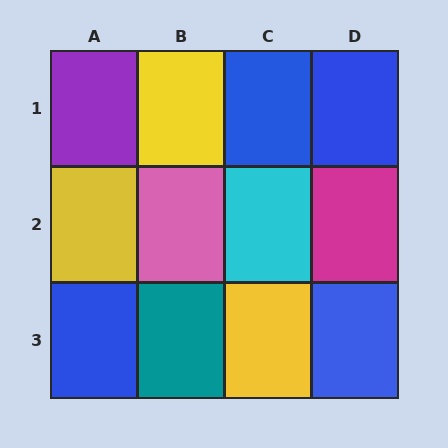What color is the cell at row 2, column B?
Pink.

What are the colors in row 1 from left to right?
Purple, yellow, blue, blue.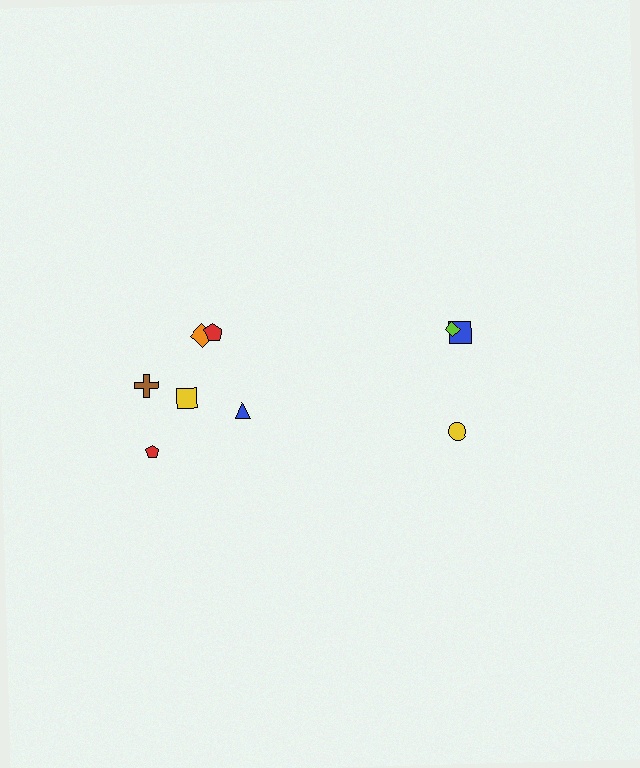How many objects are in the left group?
There are 6 objects.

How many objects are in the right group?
There are 3 objects.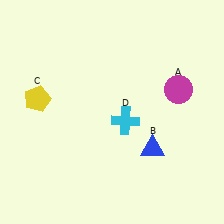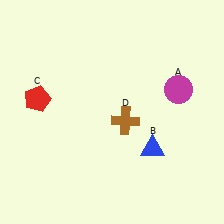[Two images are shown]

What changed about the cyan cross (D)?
In Image 1, D is cyan. In Image 2, it changed to brown.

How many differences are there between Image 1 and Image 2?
There are 2 differences between the two images.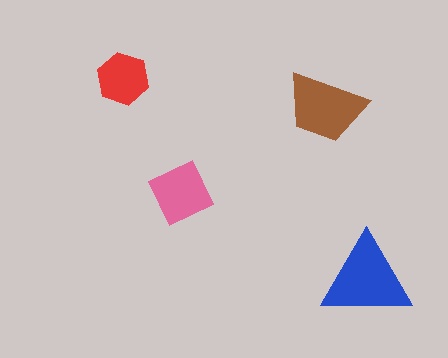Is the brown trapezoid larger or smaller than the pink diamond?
Larger.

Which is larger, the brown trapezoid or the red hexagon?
The brown trapezoid.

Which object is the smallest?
The red hexagon.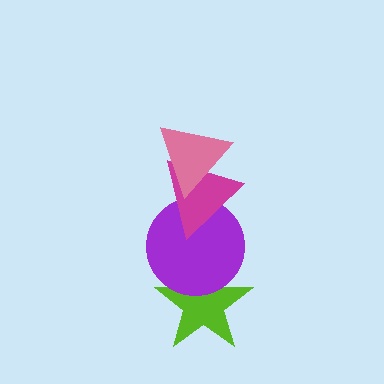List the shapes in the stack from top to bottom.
From top to bottom: the pink triangle, the magenta triangle, the purple circle, the lime star.